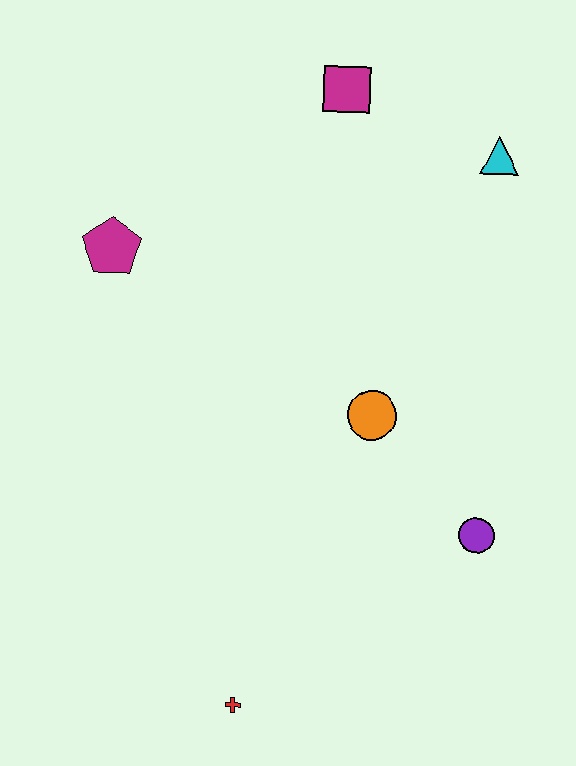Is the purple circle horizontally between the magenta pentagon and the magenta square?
No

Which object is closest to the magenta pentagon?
The magenta square is closest to the magenta pentagon.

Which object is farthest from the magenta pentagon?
The red cross is farthest from the magenta pentagon.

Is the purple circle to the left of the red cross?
No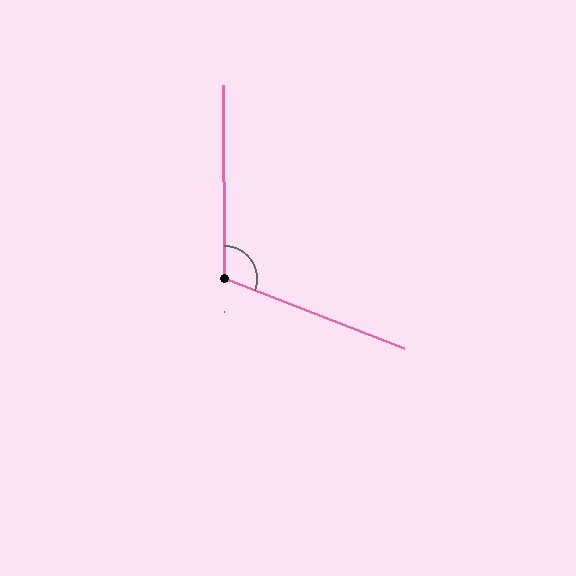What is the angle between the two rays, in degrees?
Approximately 111 degrees.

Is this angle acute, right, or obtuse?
It is obtuse.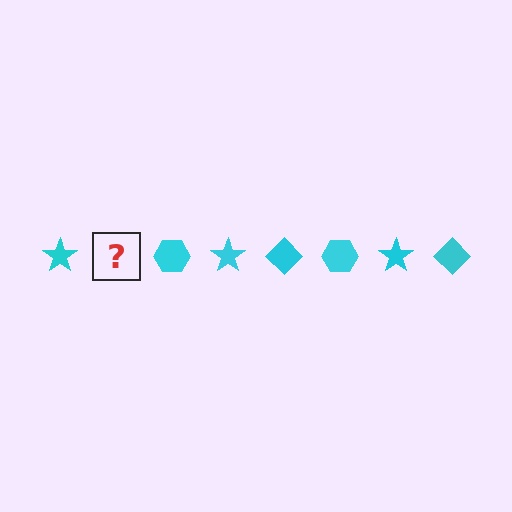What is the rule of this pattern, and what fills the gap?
The rule is that the pattern cycles through star, diamond, hexagon shapes in cyan. The gap should be filled with a cyan diamond.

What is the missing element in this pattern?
The missing element is a cyan diamond.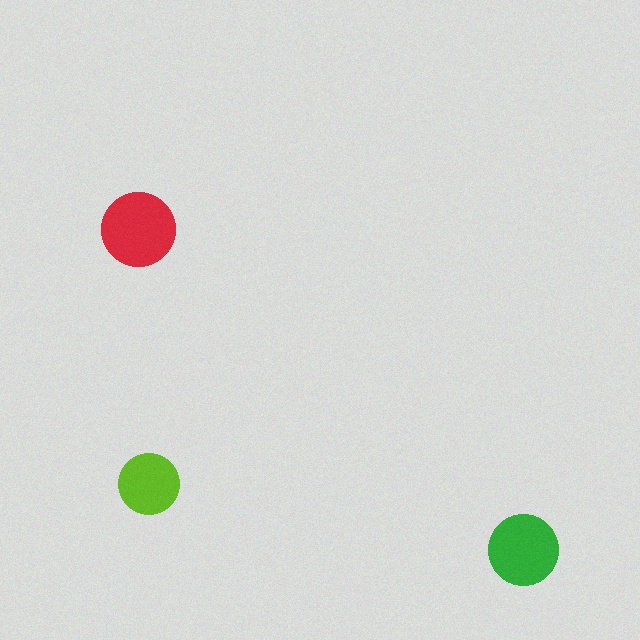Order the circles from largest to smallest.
the red one, the green one, the lime one.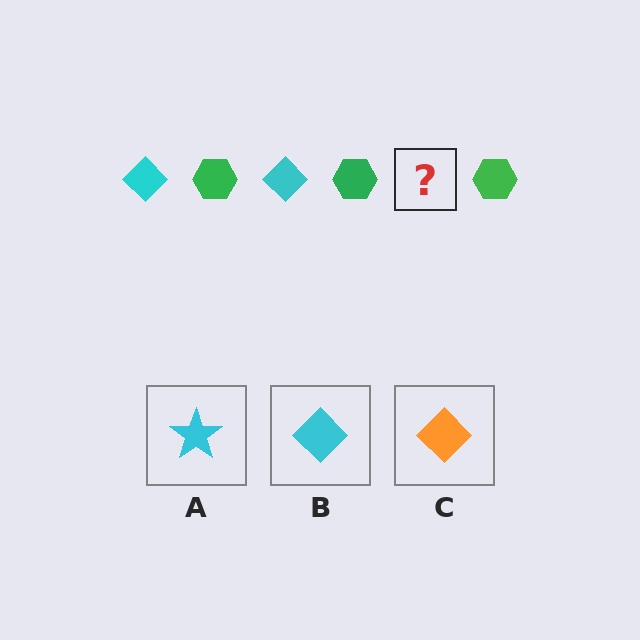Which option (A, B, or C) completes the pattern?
B.